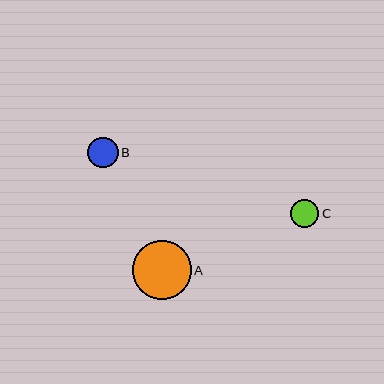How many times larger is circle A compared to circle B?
Circle A is approximately 2.0 times the size of circle B.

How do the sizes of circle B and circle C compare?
Circle B and circle C are approximately the same size.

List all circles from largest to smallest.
From largest to smallest: A, B, C.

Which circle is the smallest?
Circle C is the smallest with a size of approximately 28 pixels.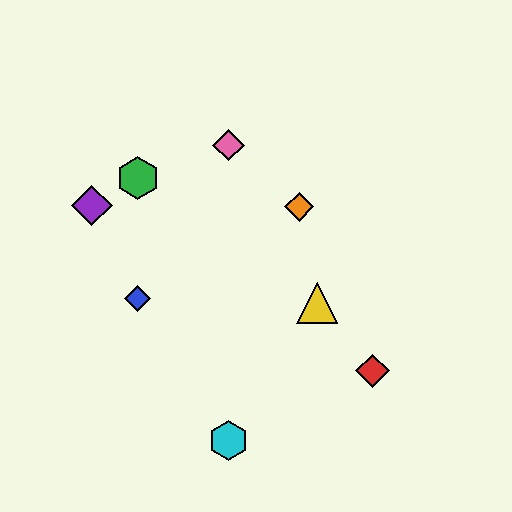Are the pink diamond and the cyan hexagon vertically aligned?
Yes, both are at x≈228.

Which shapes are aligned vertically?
The cyan hexagon, the pink diamond are aligned vertically.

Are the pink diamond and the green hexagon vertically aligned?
No, the pink diamond is at x≈228 and the green hexagon is at x≈138.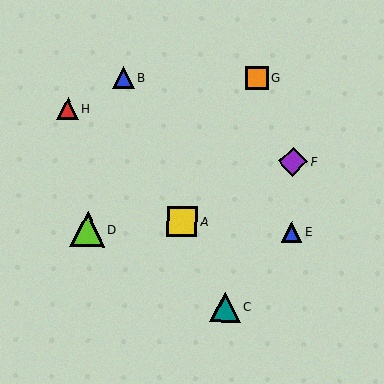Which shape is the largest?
The lime triangle (labeled D) is the largest.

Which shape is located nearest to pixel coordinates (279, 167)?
The purple diamond (labeled F) at (293, 161) is nearest to that location.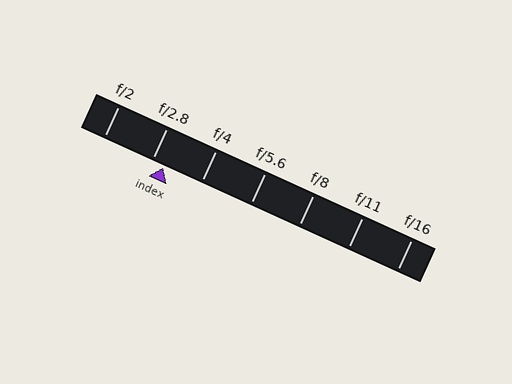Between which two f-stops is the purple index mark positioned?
The index mark is between f/2.8 and f/4.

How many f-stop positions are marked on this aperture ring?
There are 7 f-stop positions marked.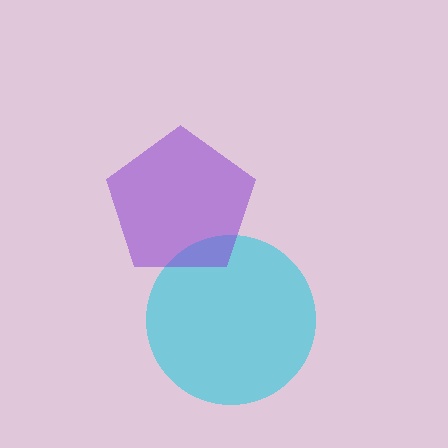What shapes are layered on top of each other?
The layered shapes are: a cyan circle, a purple pentagon.